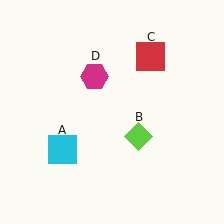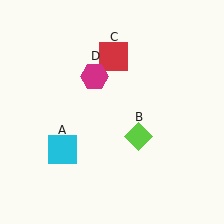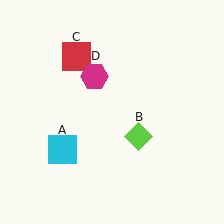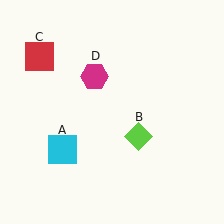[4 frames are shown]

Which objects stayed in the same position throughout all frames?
Cyan square (object A) and lime diamond (object B) and magenta hexagon (object D) remained stationary.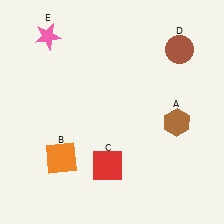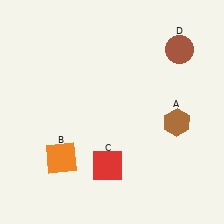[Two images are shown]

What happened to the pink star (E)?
The pink star (E) was removed in Image 2. It was in the top-left area of Image 1.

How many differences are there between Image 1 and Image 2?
There is 1 difference between the two images.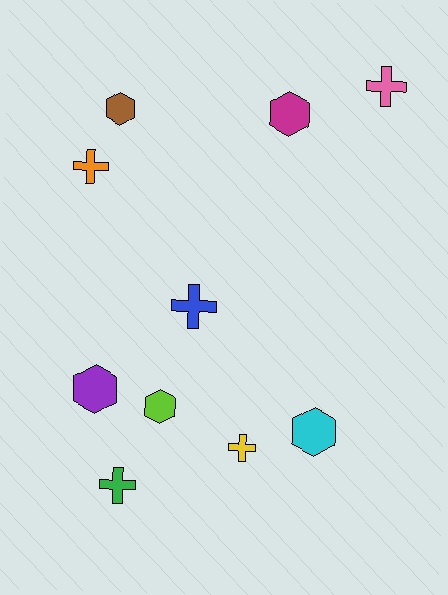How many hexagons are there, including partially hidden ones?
There are 5 hexagons.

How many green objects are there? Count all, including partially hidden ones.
There is 1 green object.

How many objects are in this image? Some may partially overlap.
There are 10 objects.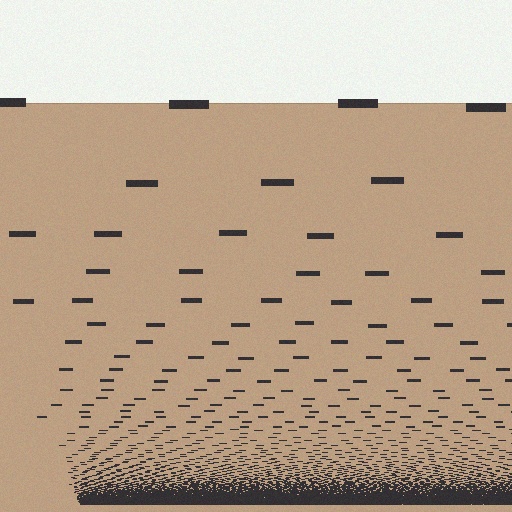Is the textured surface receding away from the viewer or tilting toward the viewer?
The surface appears to tilt toward the viewer. Texture elements get larger and sparser toward the top.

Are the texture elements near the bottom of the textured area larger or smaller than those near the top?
Smaller. The gradient is inverted — elements near the bottom are smaller and denser.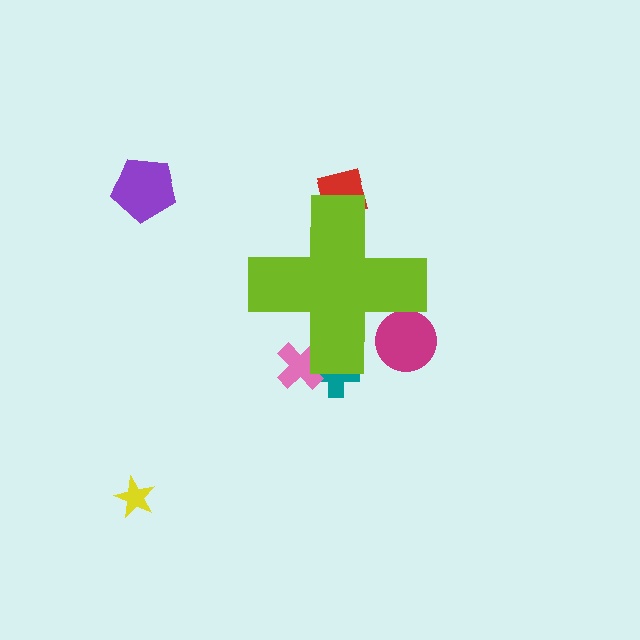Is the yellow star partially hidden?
No, the yellow star is fully visible.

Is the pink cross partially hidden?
Yes, the pink cross is partially hidden behind the lime cross.